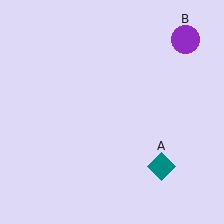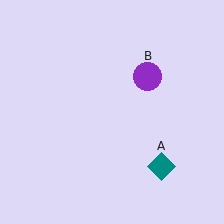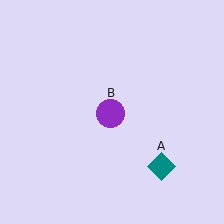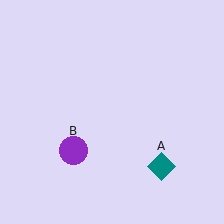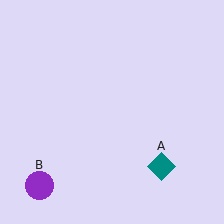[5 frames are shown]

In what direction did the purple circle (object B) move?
The purple circle (object B) moved down and to the left.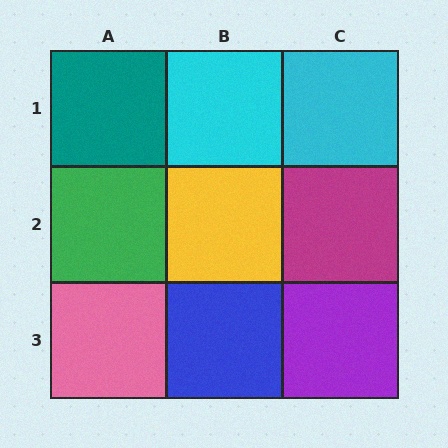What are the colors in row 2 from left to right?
Green, yellow, magenta.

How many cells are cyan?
2 cells are cyan.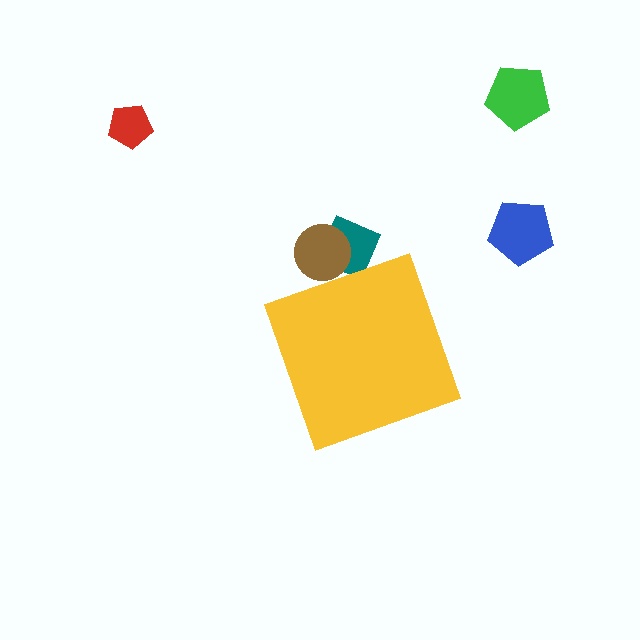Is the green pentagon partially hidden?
No, the green pentagon is fully visible.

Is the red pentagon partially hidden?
No, the red pentagon is fully visible.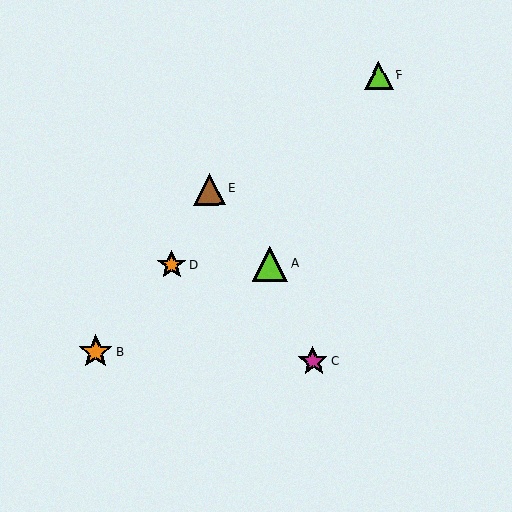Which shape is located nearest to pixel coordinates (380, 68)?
The lime triangle (labeled F) at (379, 76) is nearest to that location.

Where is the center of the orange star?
The center of the orange star is at (172, 265).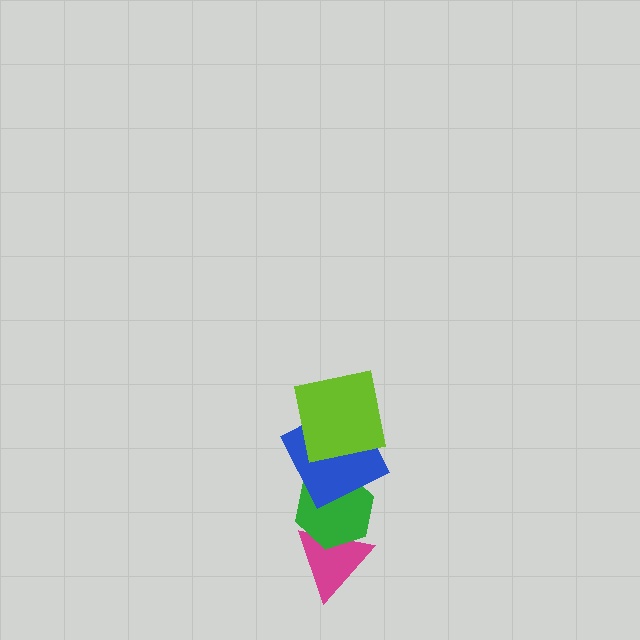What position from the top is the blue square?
The blue square is 2nd from the top.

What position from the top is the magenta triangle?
The magenta triangle is 4th from the top.